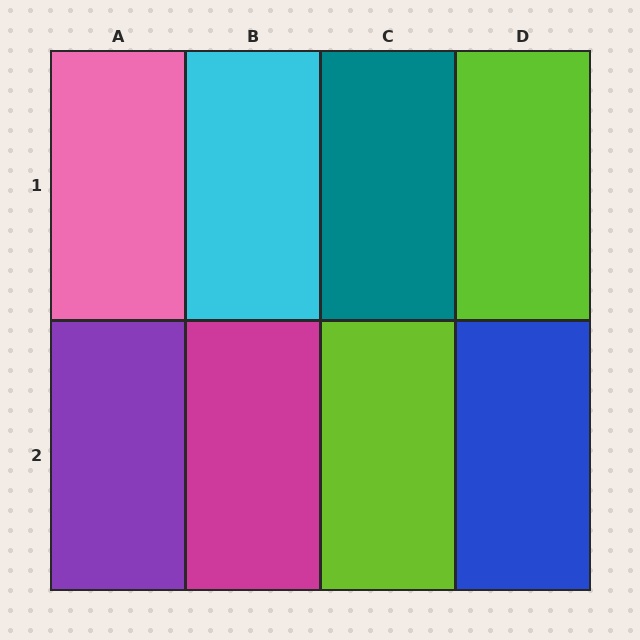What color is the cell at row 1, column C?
Teal.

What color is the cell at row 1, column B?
Cyan.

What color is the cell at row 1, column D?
Lime.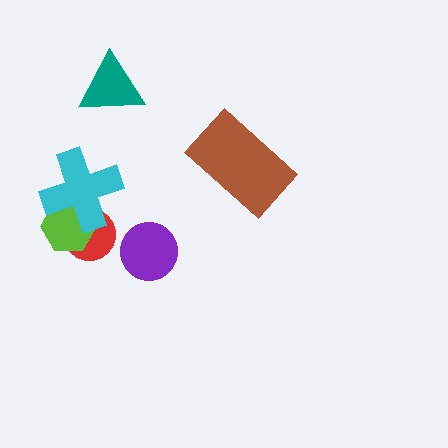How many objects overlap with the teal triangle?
0 objects overlap with the teal triangle.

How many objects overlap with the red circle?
2 objects overlap with the red circle.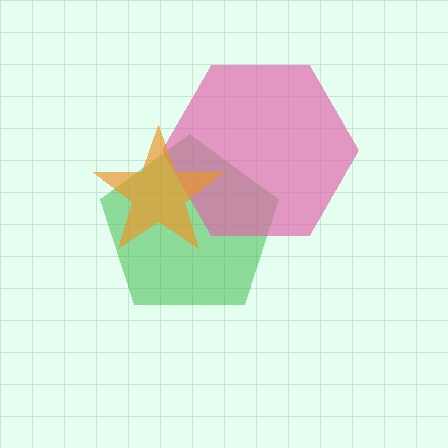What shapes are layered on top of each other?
The layered shapes are: a green pentagon, a pink hexagon, an orange star.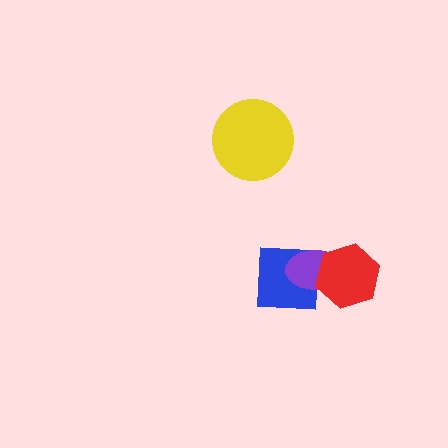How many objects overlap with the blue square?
1 object overlaps with the blue square.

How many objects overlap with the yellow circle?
0 objects overlap with the yellow circle.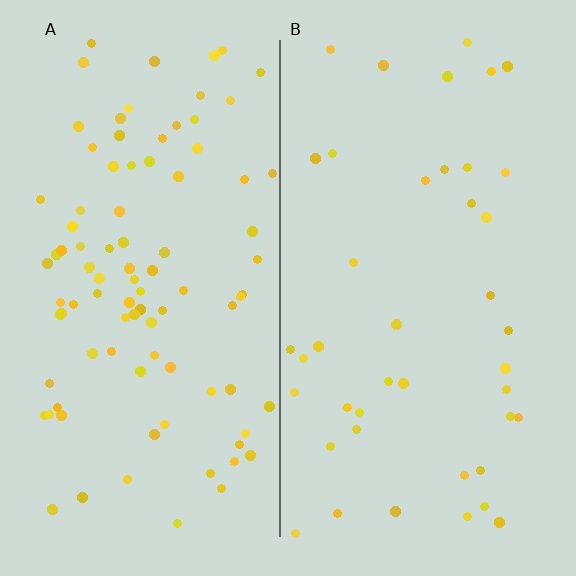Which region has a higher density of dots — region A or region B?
A (the left).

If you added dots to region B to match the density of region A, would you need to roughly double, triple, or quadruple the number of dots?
Approximately double.